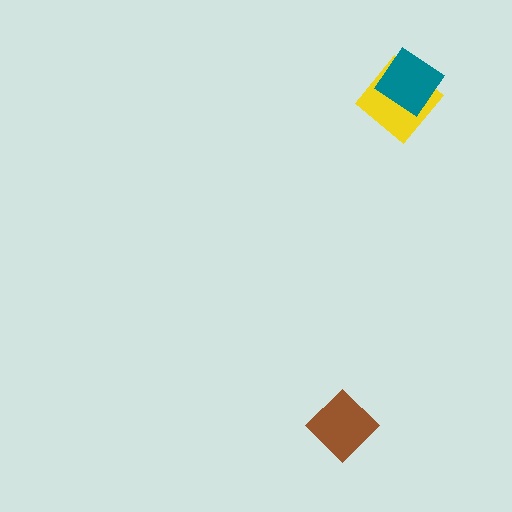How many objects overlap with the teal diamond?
1 object overlaps with the teal diamond.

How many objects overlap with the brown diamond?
0 objects overlap with the brown diamond.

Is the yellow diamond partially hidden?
Yes, it is partially covered by another shape.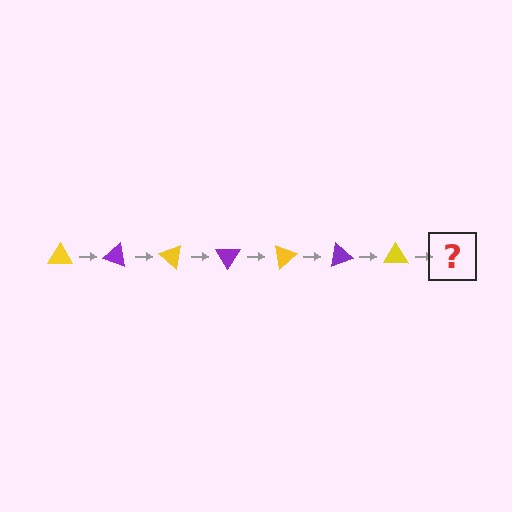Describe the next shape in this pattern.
It should be a purple triangle, rotated 140 degrees from the start.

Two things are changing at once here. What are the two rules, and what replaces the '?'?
The two rules are that it rotates 20 degrees each step and the color cycles through yellow and purple. The '?' should be a purple triangle, rotated 140 degrees from the start.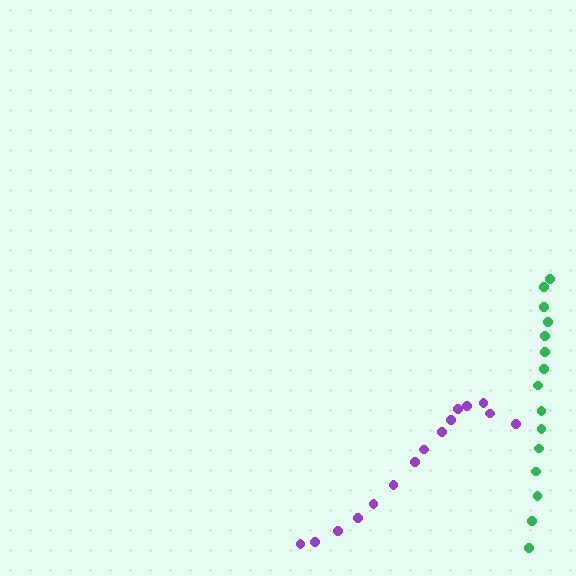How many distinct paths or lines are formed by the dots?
There are 2 distinct paths.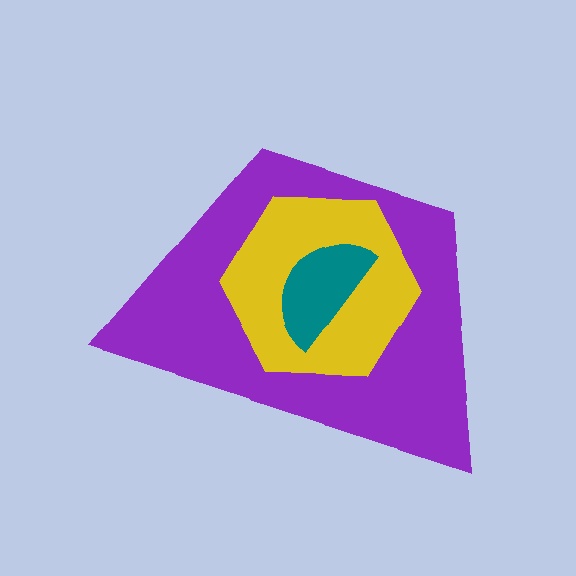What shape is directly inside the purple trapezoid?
The yellow hexagon.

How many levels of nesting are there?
3.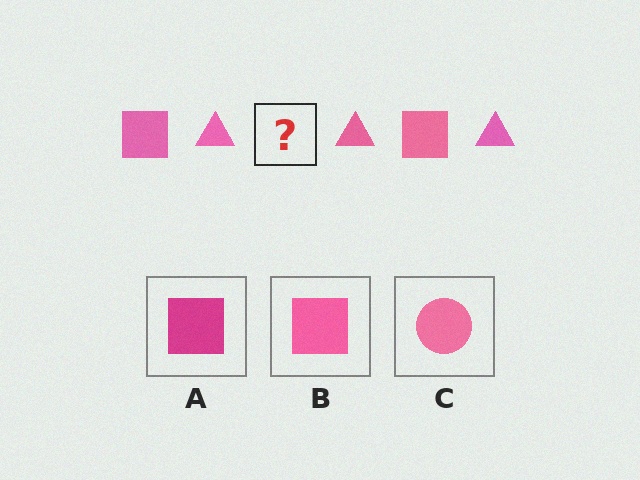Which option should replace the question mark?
Option B.